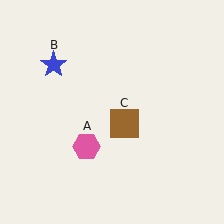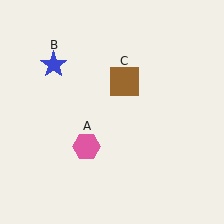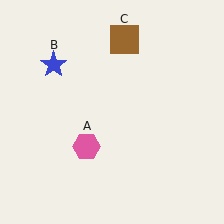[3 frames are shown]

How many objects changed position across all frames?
1 object changed position: brown square (object C).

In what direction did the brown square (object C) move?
The brown square (object C) moved up.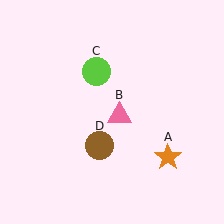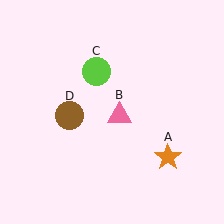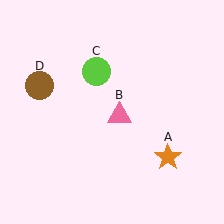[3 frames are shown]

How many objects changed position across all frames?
1 object changed position: brown circle (object D).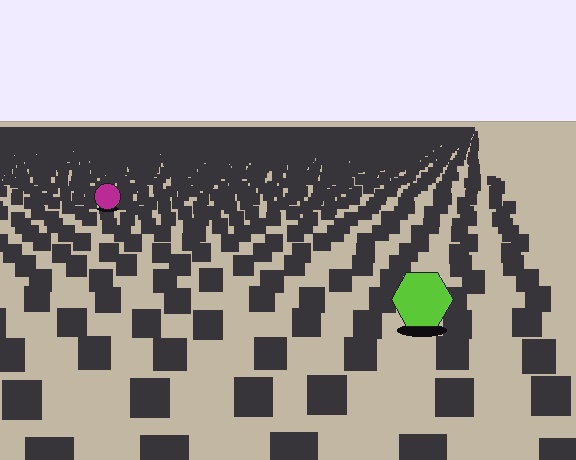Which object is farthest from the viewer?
The magenta circle is farthest from the viewer. It appears smaller and the ground texture around it is denser.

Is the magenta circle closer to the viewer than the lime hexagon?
No. The lime hexagon is closer — you can tell from the texture gradient: the ground texture is coarser near it.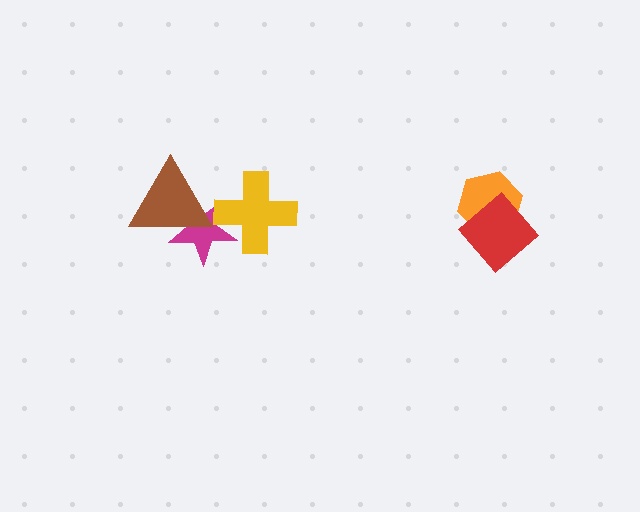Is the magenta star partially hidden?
Yes, it is partially covered by another shape.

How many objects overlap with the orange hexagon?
1 object overlaps with the orange hexagon.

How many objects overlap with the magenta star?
2 objects overlap with the magenta star.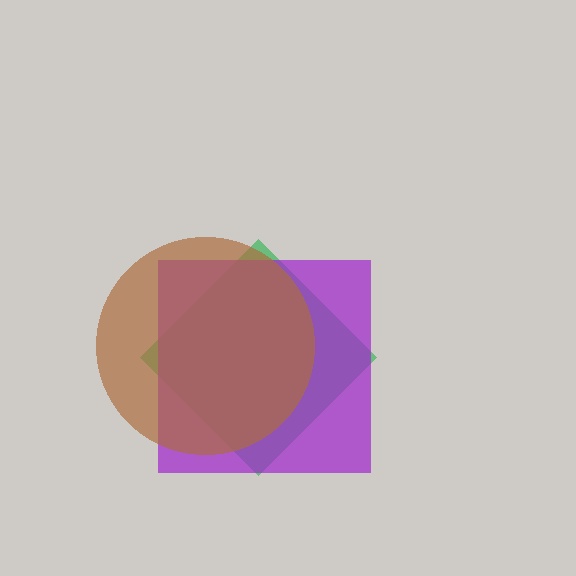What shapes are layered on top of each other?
The layered shapes are: a green diamond, a purple square, a brown circle.